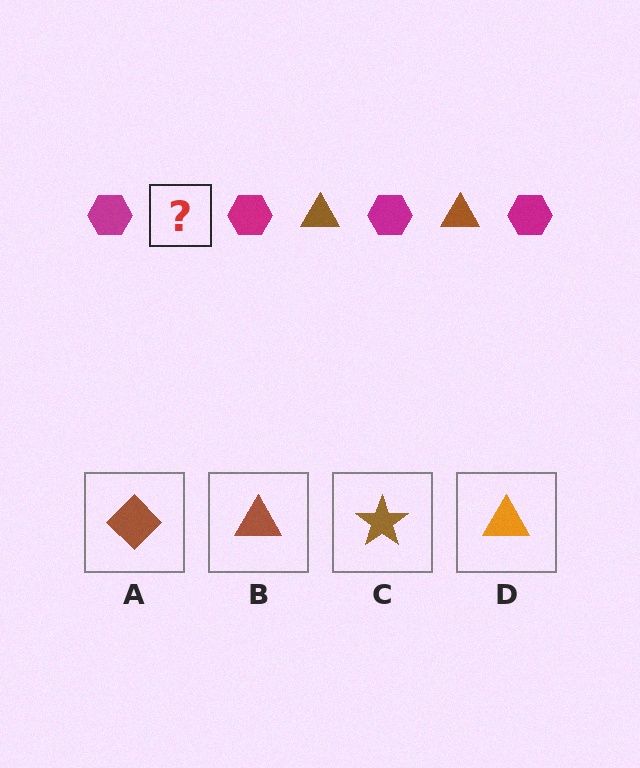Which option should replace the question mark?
Option B.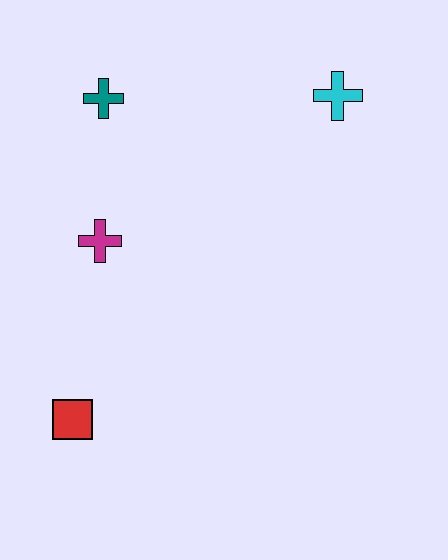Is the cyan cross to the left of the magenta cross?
No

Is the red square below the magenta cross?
Yes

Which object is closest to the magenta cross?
The teal cross is closest to the magenta cross.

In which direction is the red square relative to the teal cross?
The red square is below the teal cross.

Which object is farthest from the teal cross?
The red square is farthest from the teal cross.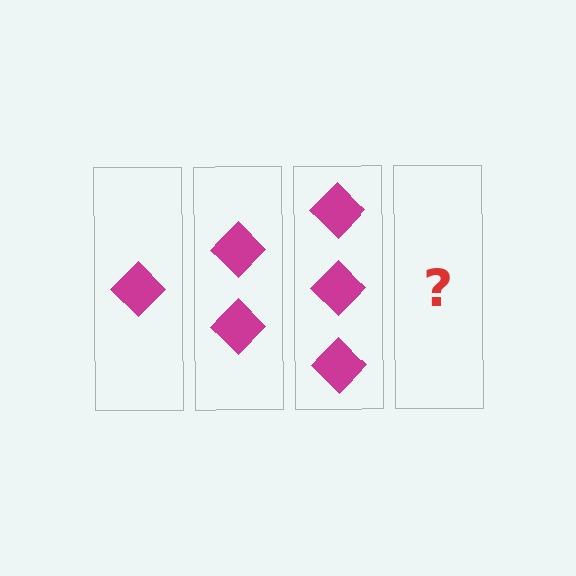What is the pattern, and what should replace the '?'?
The pattern is that each step adds one more diamond. The '?' should be 4 diamonds.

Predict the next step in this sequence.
The next step is 4 diamonds.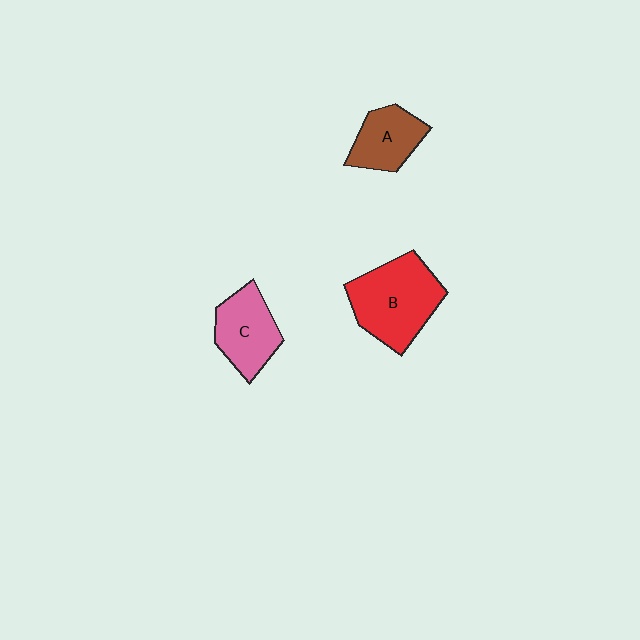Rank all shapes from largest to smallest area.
From largest to smallest: B (red), C (pink), A (brown).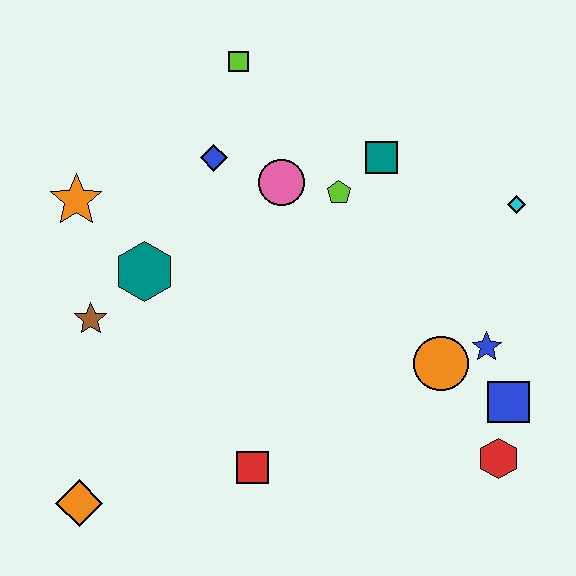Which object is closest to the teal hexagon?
The brown star is closest to the teal hexagon.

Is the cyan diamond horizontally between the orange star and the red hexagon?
No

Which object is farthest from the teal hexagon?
The red hexagon is farthest from the teal hexagon.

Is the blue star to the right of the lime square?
Yes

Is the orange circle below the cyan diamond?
Yes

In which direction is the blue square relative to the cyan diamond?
The blue square is below the cyan diamond.